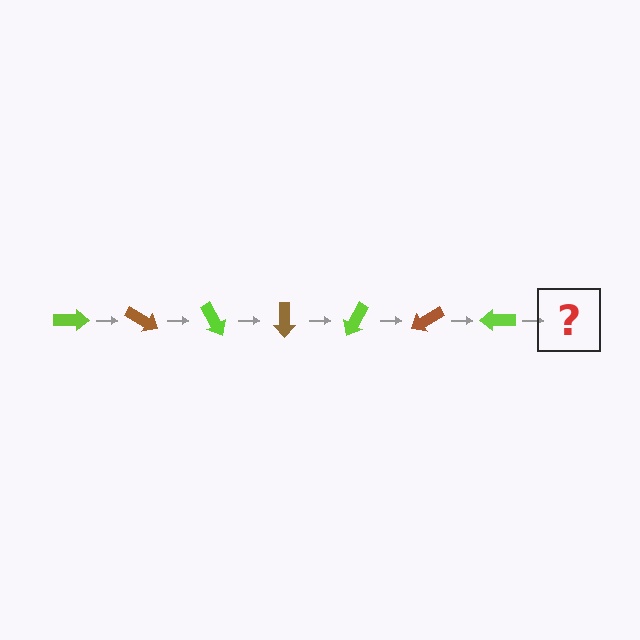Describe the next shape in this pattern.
It should be a brown arrow, rotated 210 degrees from the start.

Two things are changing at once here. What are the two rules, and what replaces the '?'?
The two rules are that it rotates 30 degrees each step and the color cycles through lime and brown. The '?' should be a brown arrow, rotated 210 degrees from the start.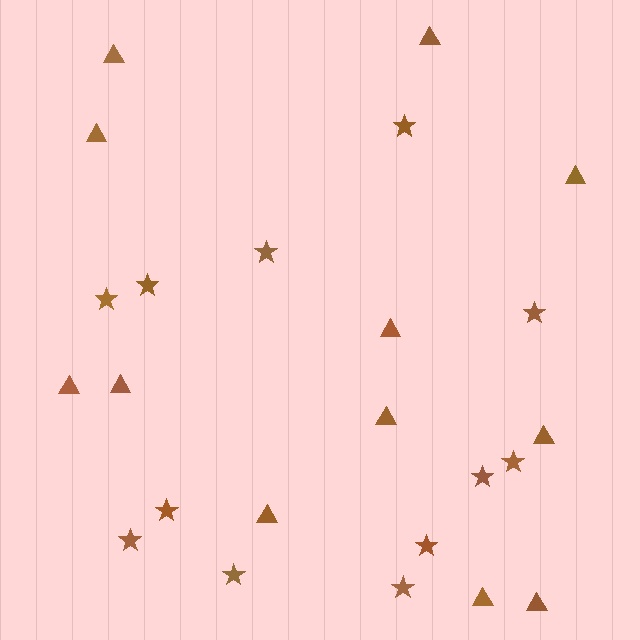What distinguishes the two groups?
There are 2 groups: one group of stars (12) and one group of triangles (12).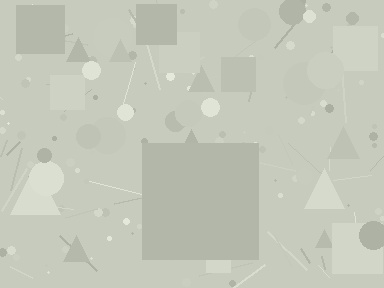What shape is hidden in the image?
A square is hidden in the image.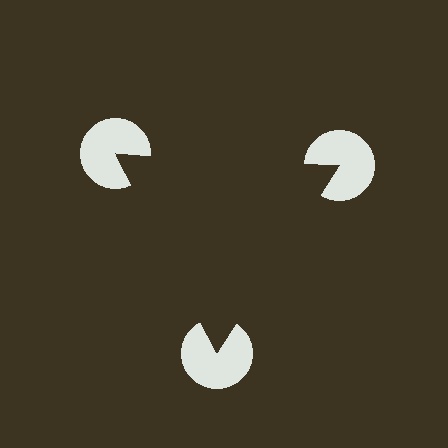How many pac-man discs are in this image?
There are 3 — one at each vertex of the illusory triangle.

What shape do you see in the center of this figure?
An illusory triangle — its edges are inferred from the aligned wedge cuts in the pac-man discs, not physically drawn.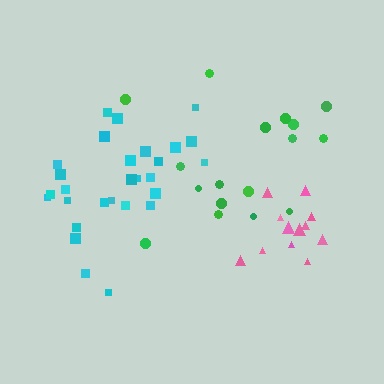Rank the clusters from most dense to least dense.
pink, cyan, green.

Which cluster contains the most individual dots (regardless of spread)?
Cyan (28).